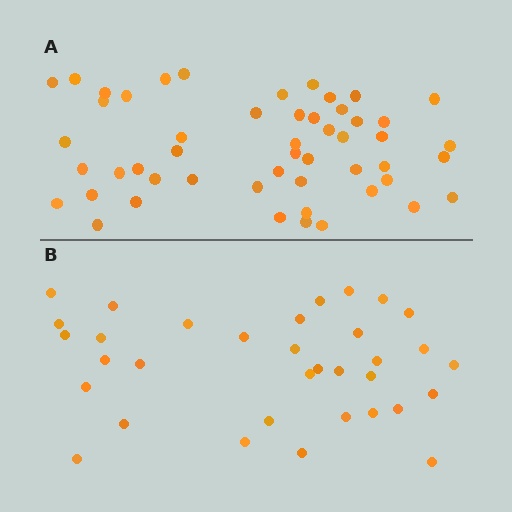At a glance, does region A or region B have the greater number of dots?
Region A (the top region) has more dots.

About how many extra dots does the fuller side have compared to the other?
Region A has approximately 15 more dots than region B.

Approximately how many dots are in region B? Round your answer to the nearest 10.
About 30 dots. (The exact count is 34, which rounds to 30.)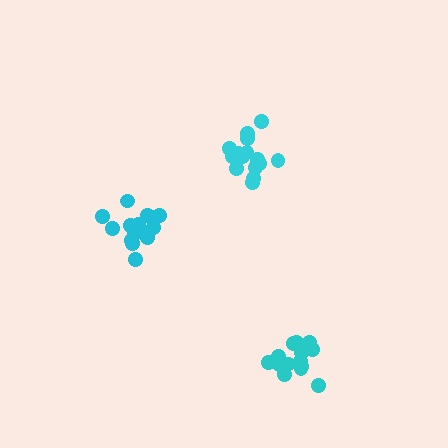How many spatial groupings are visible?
There are 3 spatial groupings.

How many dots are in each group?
Group 1: 15 dots, Group 2: 15 dots, Group 3: 15 dots (45 total).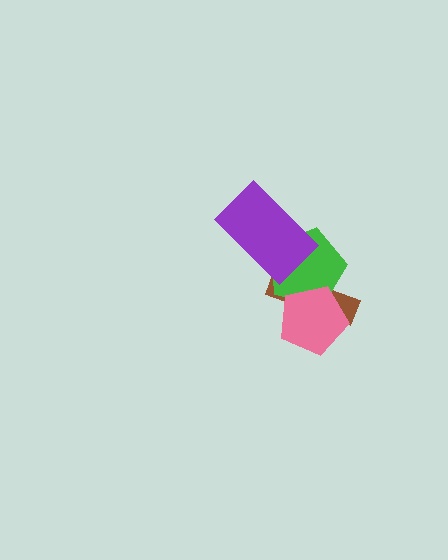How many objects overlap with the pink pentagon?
2 objects overlap with the pink pentagon.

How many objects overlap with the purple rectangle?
2 objects overlap with the purple rectangle.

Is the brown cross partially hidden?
Yes, it is partially covered by another shape.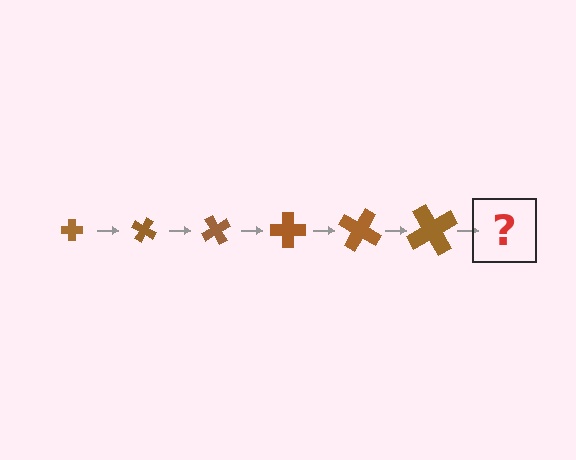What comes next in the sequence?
The next element should be a cross, larger than the previous one and rotated 180 degrees from the start.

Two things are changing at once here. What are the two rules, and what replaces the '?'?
The two rules are that the cross grows larger each step and it rotates 30 degrees each step. The '?' should be a cross, larger than the previous one and rotated 180 degrees from the start.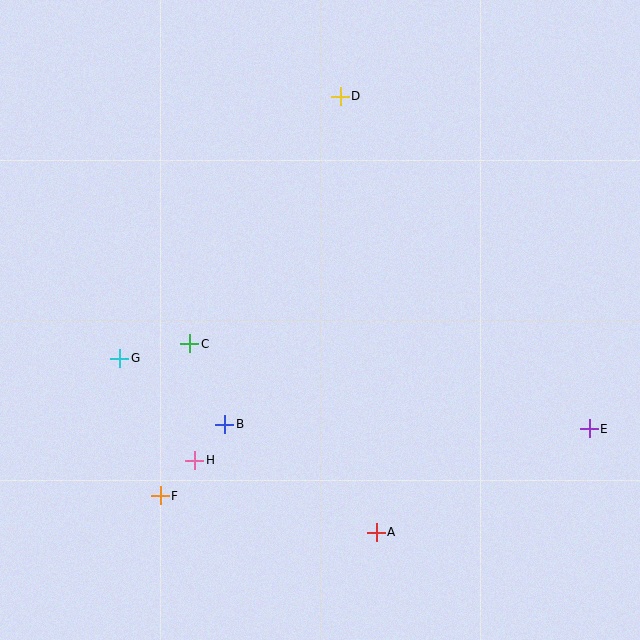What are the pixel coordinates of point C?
Point C is at (190, 344).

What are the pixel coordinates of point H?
Point H is at (195, 460).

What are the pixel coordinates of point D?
Point D is at (340, 96).